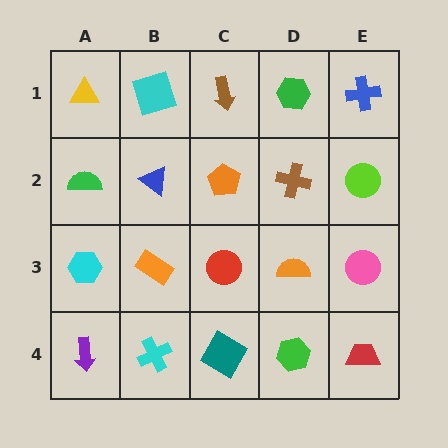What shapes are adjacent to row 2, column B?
A cyan square (row 1, column B), an orange rectangle (row 3, column B), a green semicircle (row 2, column A), an orange pentagon (row 2, column C).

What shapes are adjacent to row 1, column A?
A green semicircle (row 2, column A), a cyan square (row 1, column B).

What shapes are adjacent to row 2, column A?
A yellow triangle (row 1, column A), a cyan hexagon (row 3, column A), a blue triangle (row 2, column B).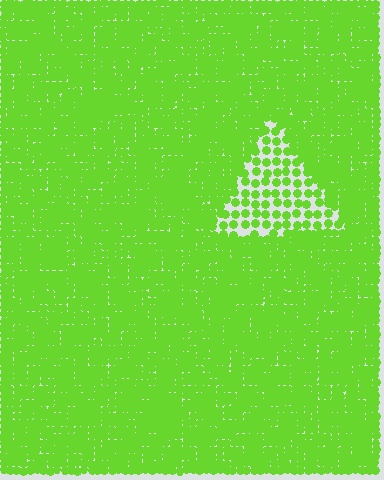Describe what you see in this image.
The image contains small lime elements arranged at two different densities. A triangle-shaped region is visible where the elements are less densely packed than the surrounding area.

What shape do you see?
I see a triangle.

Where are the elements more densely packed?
The elements are more densely packed outside the triangle boundary.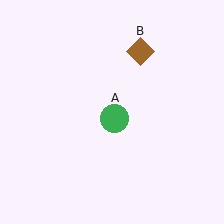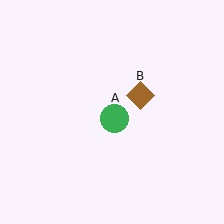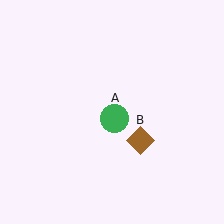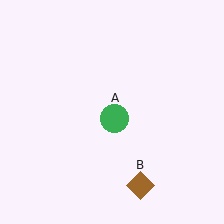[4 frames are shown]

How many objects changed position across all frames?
1 object changed position: brown diamond (object B).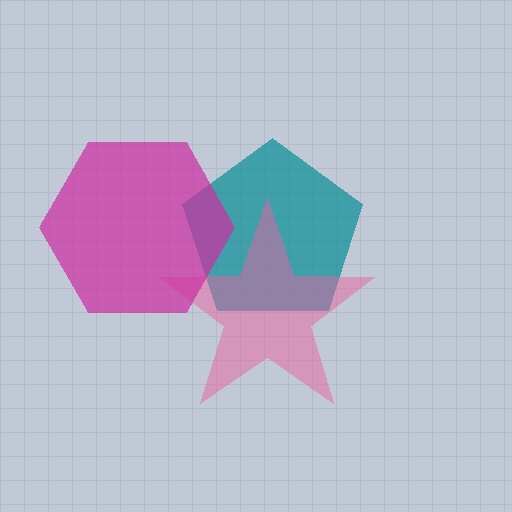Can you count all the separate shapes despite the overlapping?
Yes, there are 3 separate shapes.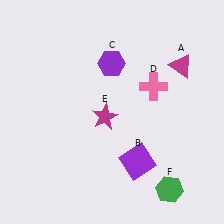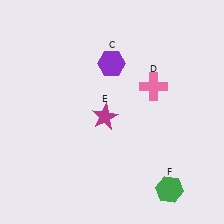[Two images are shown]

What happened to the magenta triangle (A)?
The magenta triangle (A) was removed in Image 2. It was in the top-right area of Image 1.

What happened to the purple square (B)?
The purple square (B) was removed in Image 2. It was in the bottom-right area of Image 1.